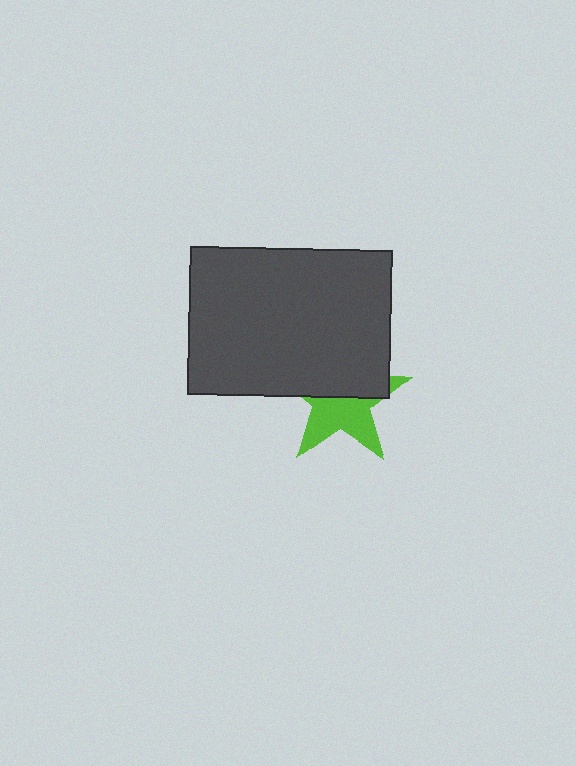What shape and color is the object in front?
The object in front is a dark gray rectangle.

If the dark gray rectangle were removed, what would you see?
You would see the complete lime star.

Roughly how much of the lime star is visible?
About half of it is visible (roughly 49%).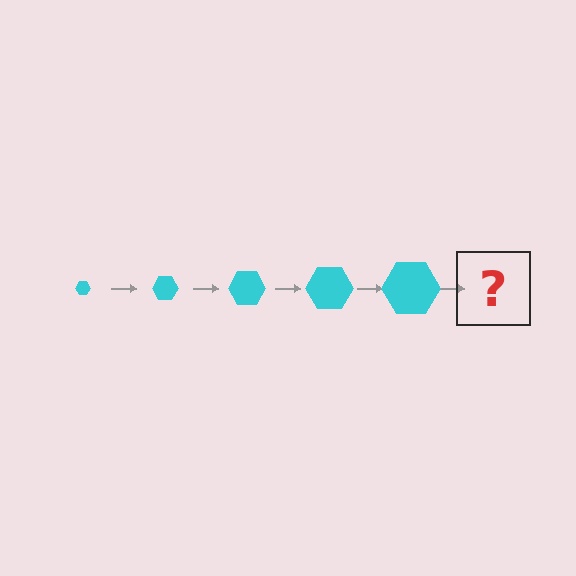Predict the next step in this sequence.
The next step is a cyan hexagon, larger than the previous one.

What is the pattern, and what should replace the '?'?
The pattern is that the hexagon gets progressively larger each step. The '?' should be a cyan hexagon, larger than the previous one.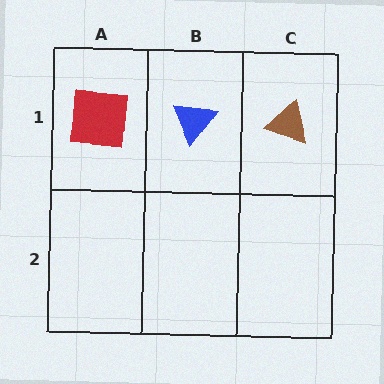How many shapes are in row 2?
0 shapes.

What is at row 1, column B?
A blue triangle.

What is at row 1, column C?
A brown triangle.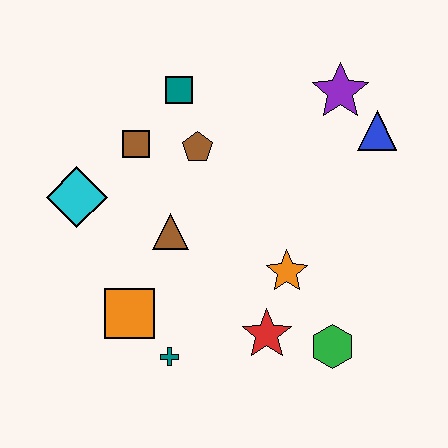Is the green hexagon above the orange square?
No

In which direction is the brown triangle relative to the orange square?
The brown triangle is above the orange square.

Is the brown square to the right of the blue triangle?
No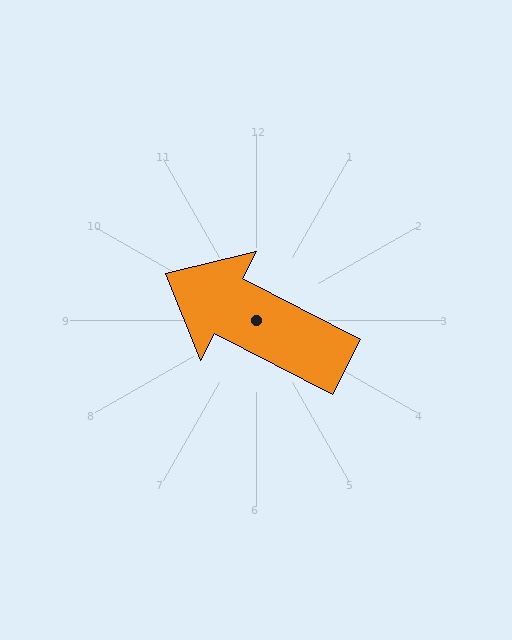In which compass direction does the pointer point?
Northwest.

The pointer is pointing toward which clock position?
Roughly 10 o'clock.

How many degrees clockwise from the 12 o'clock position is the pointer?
Approximately 297 degrees.